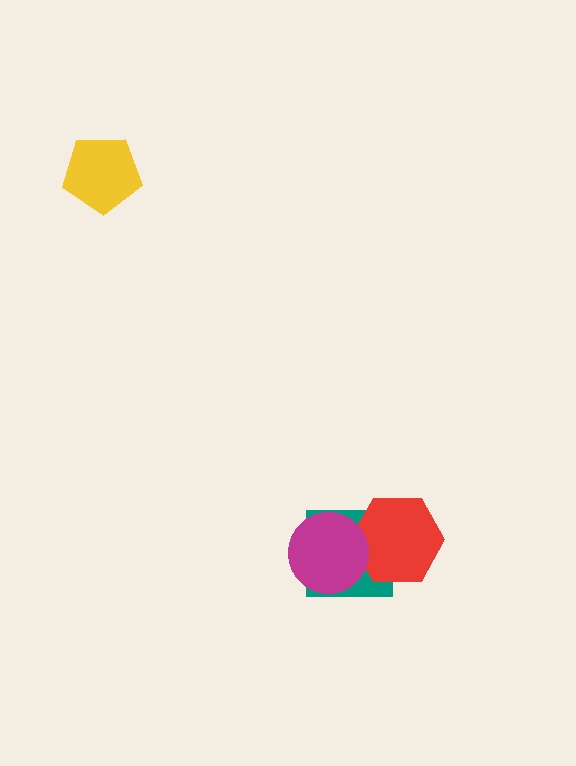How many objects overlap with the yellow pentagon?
0 objects overlap with the yellow pentagon.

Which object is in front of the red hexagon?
The magenta circle is in front of the red hexagon.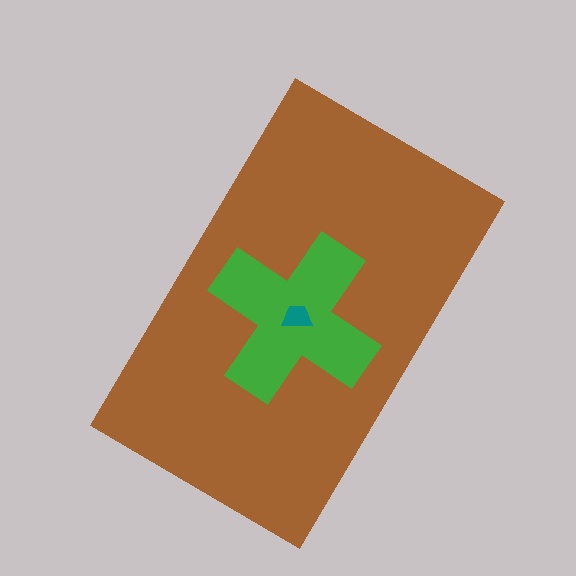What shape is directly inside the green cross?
The teal trapezoid.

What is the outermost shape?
The brown rectangle.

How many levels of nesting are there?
3.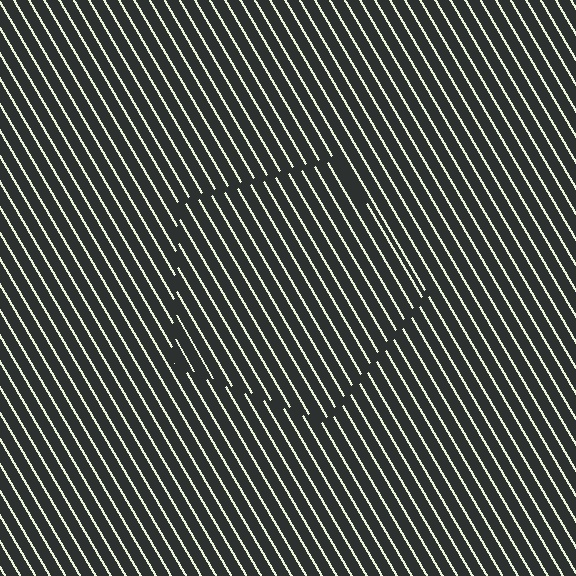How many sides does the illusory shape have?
5 sides — the line-ends trace a pentagon.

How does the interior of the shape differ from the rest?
The interior of the shape contains the same grating, shifted by half a period — the contour is defined by the phase discontinuity where line-ends from the inner and outer gratings abut.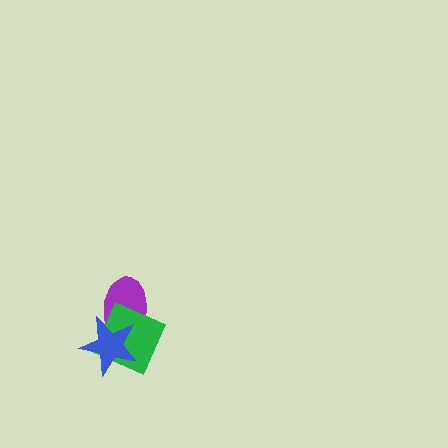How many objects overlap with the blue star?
2 objects overlap with the blue star.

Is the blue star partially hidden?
No, no other shape covers it.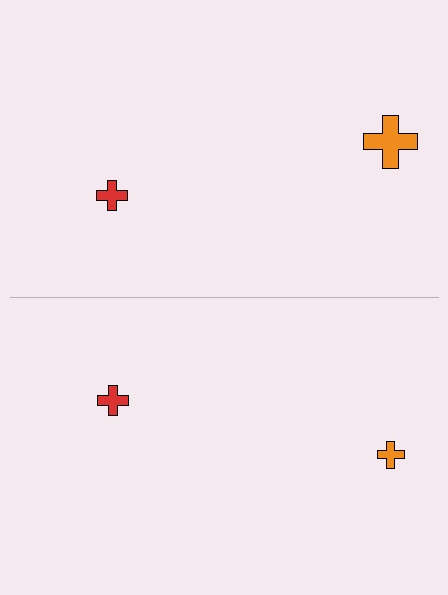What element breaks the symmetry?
The orange cross on the bottom side has a different size than its mirror counterpart.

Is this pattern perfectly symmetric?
No, the pattern is not perfectly symmetric. The orange cross on the bottom side has a different size than its mirror counterpart.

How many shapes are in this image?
There are 4 shapes in this image.